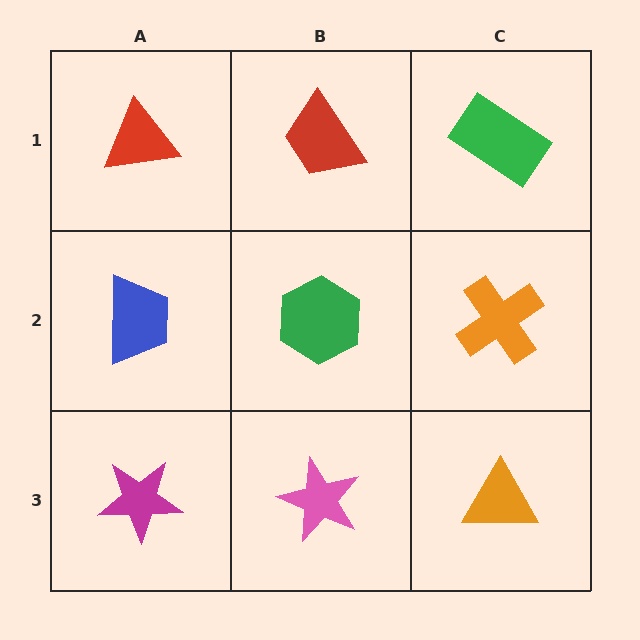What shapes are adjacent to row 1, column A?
A blue trapezoid (row 2, column A), a red trapezoid (row 1, column B).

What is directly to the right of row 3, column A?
A pink star.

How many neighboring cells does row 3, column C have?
2.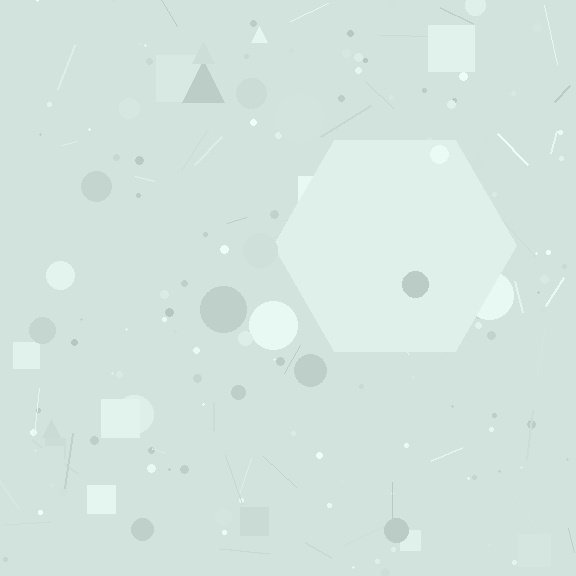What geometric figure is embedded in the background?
A hexagon is embedded in the background.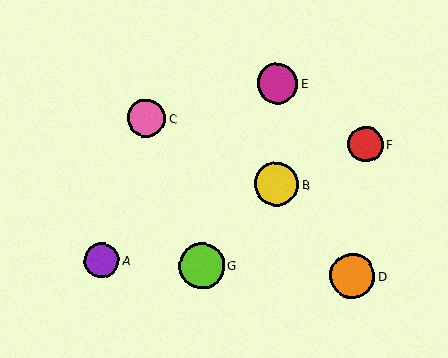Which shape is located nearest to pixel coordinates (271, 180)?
The yellow circle (labeled B) at (276, 184) is nearest to that location.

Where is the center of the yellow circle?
The center of the yellow circle is at (276, 184).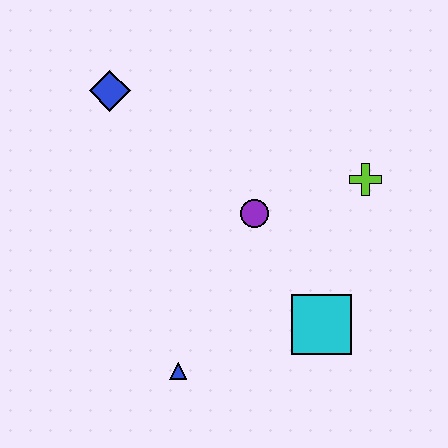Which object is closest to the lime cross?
The purple circle is closest to the lime cross.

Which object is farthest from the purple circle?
The blue diamond is farthest from the purple circle.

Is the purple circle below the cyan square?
No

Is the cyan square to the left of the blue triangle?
No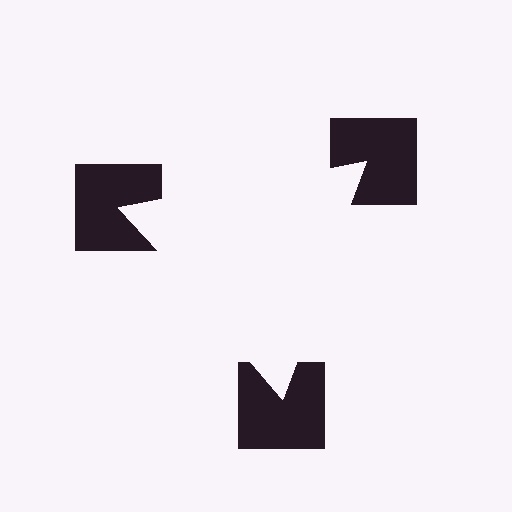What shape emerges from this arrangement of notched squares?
An illusory triangle — its edges are inferred from the aligned wedge cuts in the notched squares, not physically drawn.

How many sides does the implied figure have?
3 sides.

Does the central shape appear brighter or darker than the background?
It typically appears slightly brighter than the background, even though no actual brightness change is drawn.